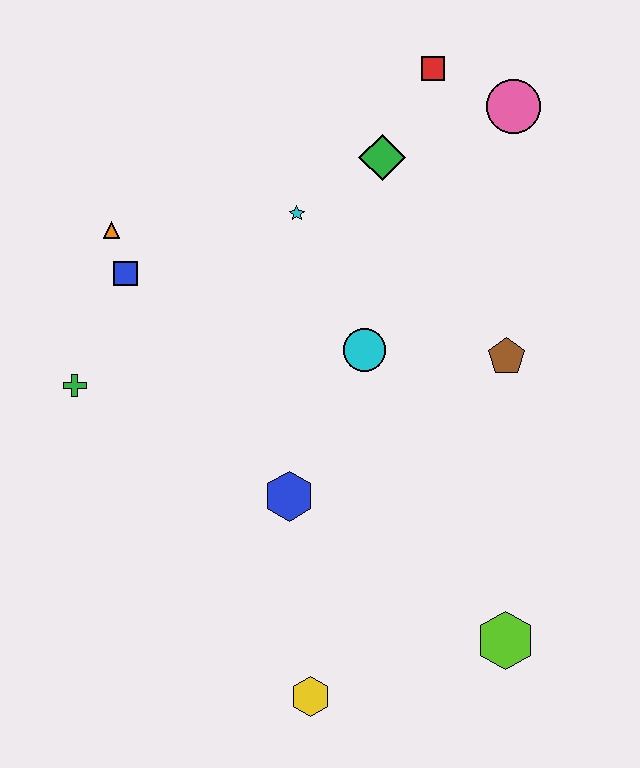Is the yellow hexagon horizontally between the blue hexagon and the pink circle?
Yes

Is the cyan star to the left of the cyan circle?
Yes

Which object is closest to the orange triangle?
The blue square is closest to the orange triangle.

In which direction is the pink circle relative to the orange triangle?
The pink circle is to the right of the orange triangle.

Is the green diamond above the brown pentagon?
Yes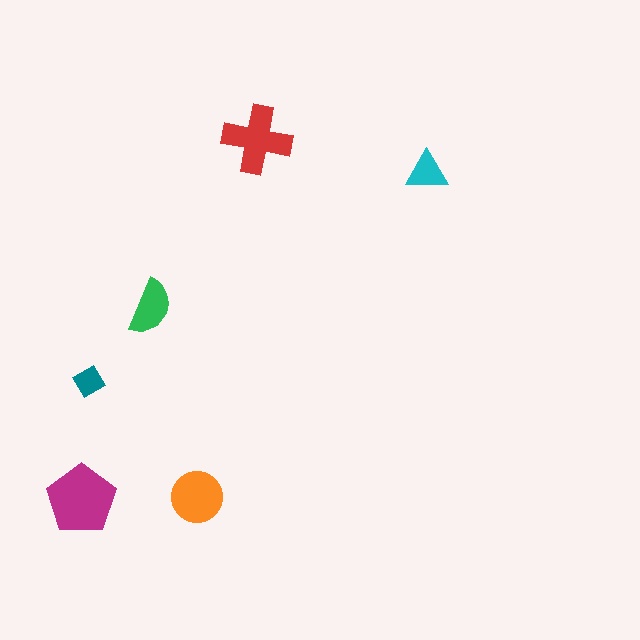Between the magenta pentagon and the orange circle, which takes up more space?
The magenta pentagon.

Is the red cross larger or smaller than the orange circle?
Larger.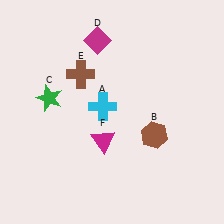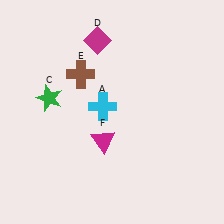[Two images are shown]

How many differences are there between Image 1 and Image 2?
There is 1 difference between the two images.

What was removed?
The brown hexagon (B) was removed in Image 2.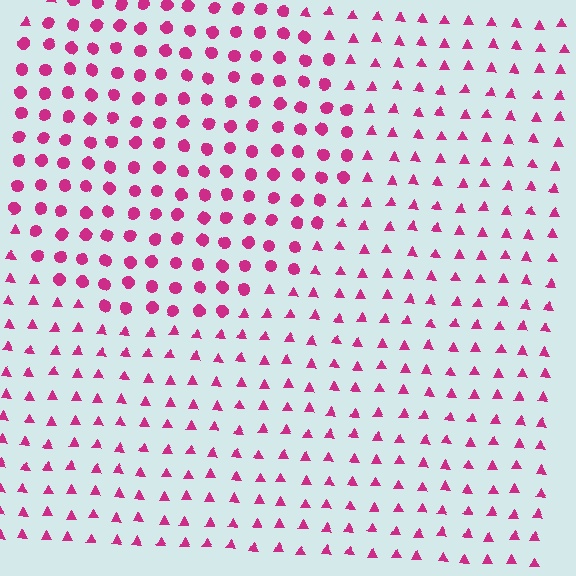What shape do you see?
I see a circle.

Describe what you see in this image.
The image is filled with small magenta elements arranged in a uniform grid. A circle-shaped region contains circles, while the surrounding area contains triangles. The boundary is defined purely by the change in element shape.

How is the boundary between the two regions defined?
The boundary is defined by a change in element shape: circles inside vs. triangles outside. All elements share the same color and spacing.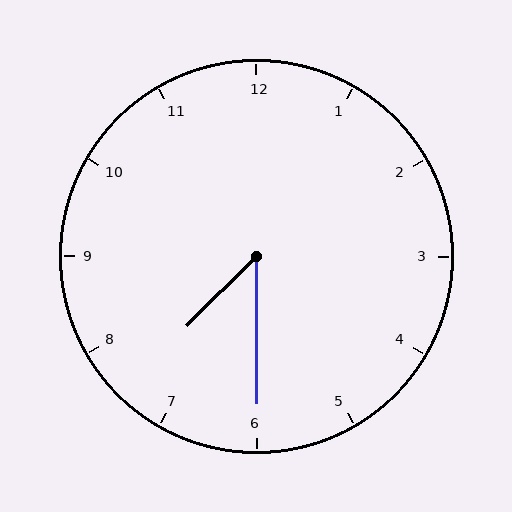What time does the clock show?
7:30.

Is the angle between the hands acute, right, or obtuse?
It is acute.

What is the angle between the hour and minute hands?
Approximately 45 degrees.